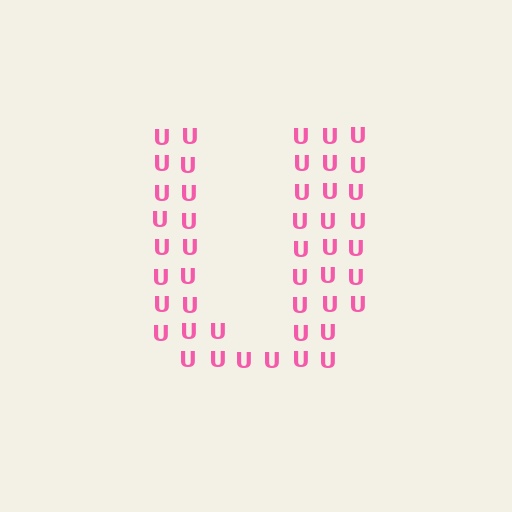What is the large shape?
The large shape is the letter U.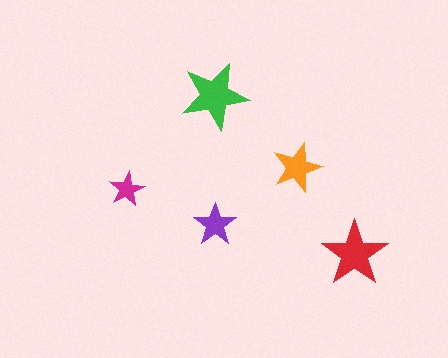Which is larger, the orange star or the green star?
The green one.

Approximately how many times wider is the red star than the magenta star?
About 2 times wider.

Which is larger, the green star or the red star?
The green one.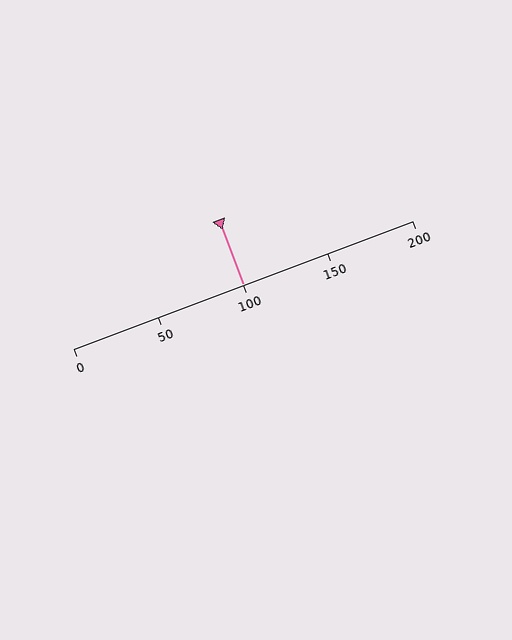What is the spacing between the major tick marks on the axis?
The major ticks are spaced 50 apart.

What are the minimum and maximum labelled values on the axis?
The axis runs from 0 to 200.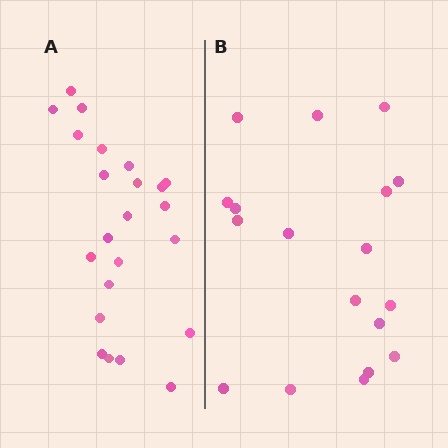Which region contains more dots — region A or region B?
Region A (the left region) has more dots.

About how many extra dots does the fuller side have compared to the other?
Region A has about 5 more dots than region B.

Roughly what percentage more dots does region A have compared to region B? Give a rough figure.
About 30% more.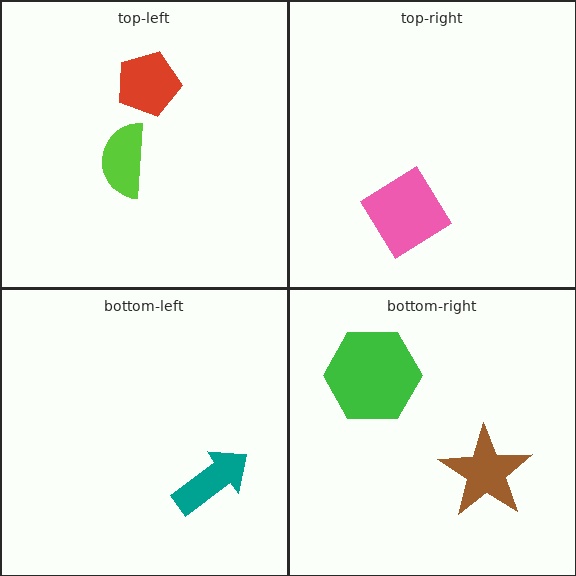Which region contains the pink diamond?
The top-right region.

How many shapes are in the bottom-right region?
2.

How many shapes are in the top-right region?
1.